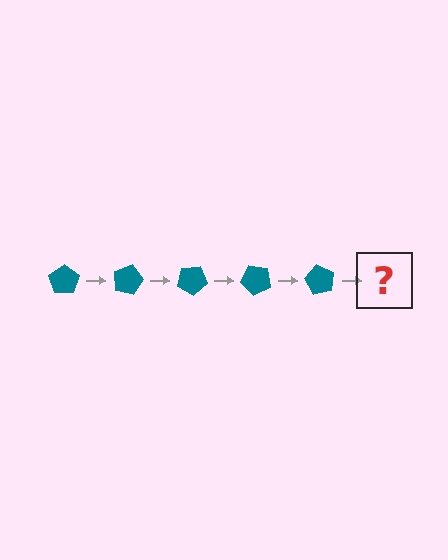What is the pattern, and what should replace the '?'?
The pattern is that the pentagon rotates 15 degrees each step. The '?' should be a teal pentagon rotated 75 degrees.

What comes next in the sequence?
The next element should be a teal pentagon rotated 75 degrees.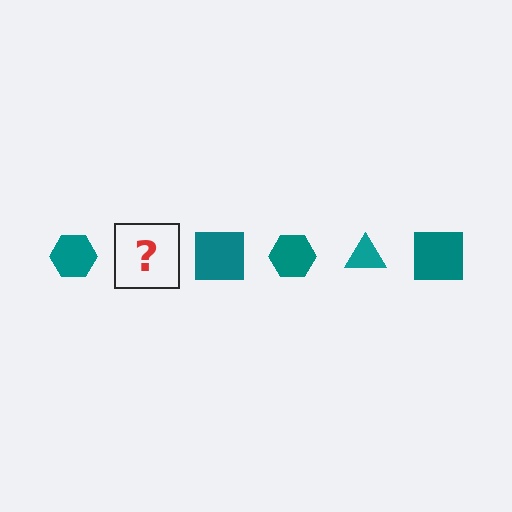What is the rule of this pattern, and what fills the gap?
The rule is that the pattern cycles through hexagon, triangle, square shapes in teal. The gap should be filled with a teal triangle.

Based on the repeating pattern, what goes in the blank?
The blank should be a teal triangle.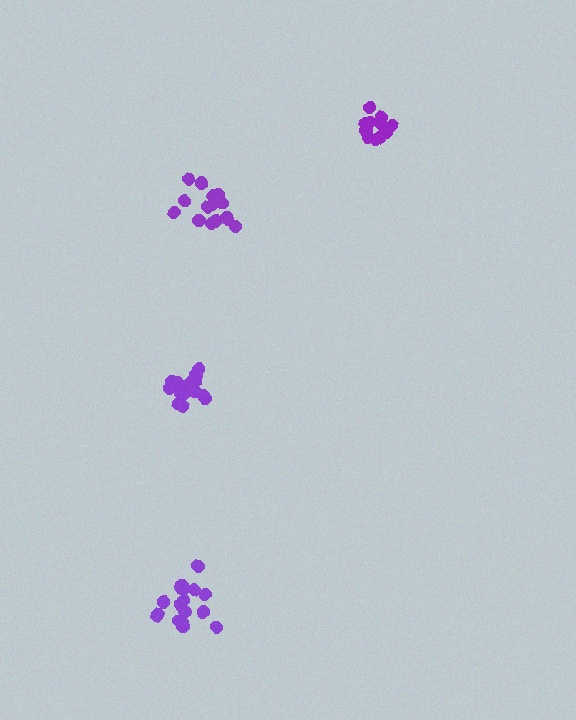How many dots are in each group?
Group 1: 18 dots, Group 2: 18 dots, Group 3: 12 dots, Group 4: 16 dots (64 total).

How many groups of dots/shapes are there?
There are 4 groups.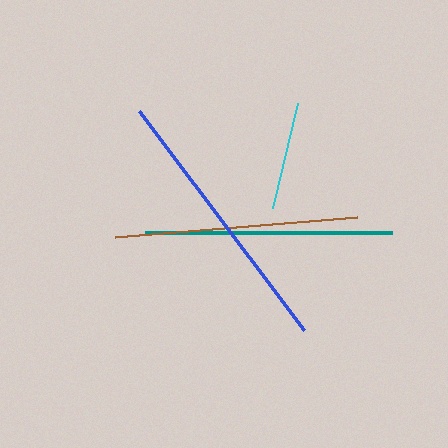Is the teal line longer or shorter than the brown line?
The teal line is longer than the brown line.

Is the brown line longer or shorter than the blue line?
The blue line is longer than the brown line.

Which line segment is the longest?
The blue line is the longest at approximately 274 pixels.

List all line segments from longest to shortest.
From longest to shortest: blue, teal, brown, cyan.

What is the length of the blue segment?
The blue segment is approximately 274 pixels long.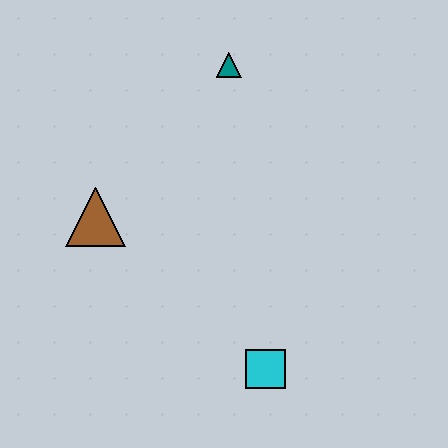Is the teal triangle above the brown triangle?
Yes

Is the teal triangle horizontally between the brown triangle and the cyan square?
Yes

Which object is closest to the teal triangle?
The brown triangle is closest to the teal triangle.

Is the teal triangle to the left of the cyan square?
Yes